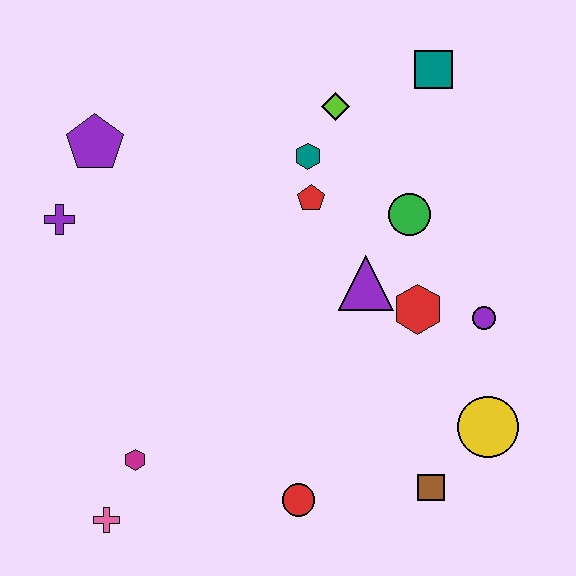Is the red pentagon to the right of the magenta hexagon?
Yes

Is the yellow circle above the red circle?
Yes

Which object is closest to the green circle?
The purple triangle is closest to the green circle.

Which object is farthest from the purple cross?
The yellow circle is farthest from the purple cross.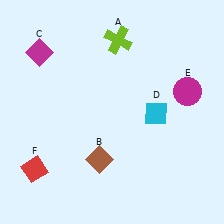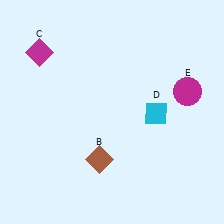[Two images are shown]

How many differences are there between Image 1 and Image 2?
There are 2 differences between the two images.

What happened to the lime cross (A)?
The lime cross (A) was removed in Image 2. It was in the top-right area of Image 1.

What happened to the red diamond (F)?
The red diamond (F) was removed in Image 2. It was in the bottom-left area of Image 1.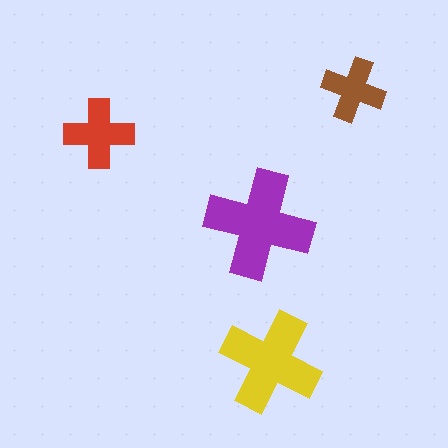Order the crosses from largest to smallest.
the purple one, the yellow one, the red one, the brown one.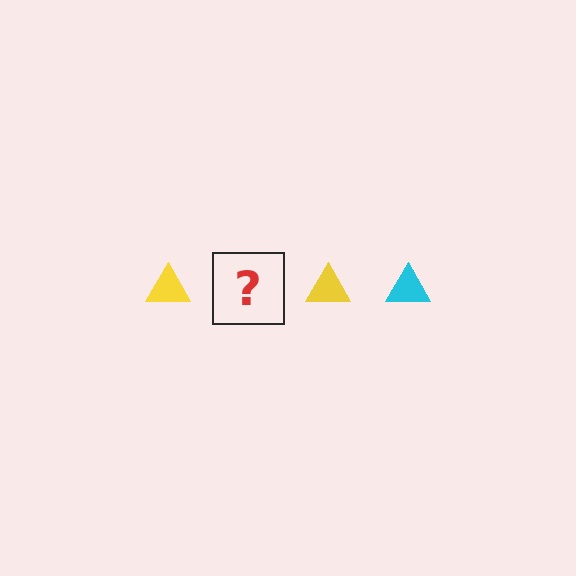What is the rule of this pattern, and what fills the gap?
The rule is that the pattern cycles through yellow, cyan triangles. The gap should be filled with a cyan triangle.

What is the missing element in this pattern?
The missing element is a cyan triangle.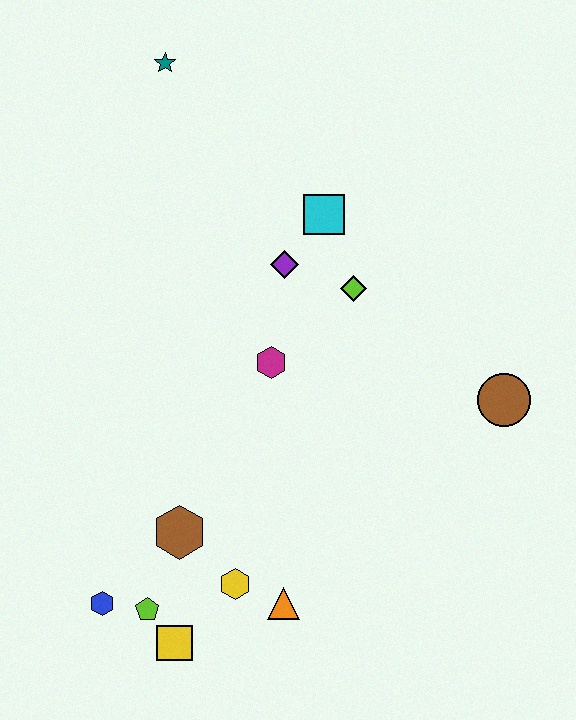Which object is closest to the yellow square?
The lime pentagon is closest to the yellow square.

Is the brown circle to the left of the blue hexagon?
No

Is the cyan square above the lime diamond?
Yes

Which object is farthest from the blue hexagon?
The teal star is farthest from the blue hexagon.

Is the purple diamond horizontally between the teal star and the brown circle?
Yes